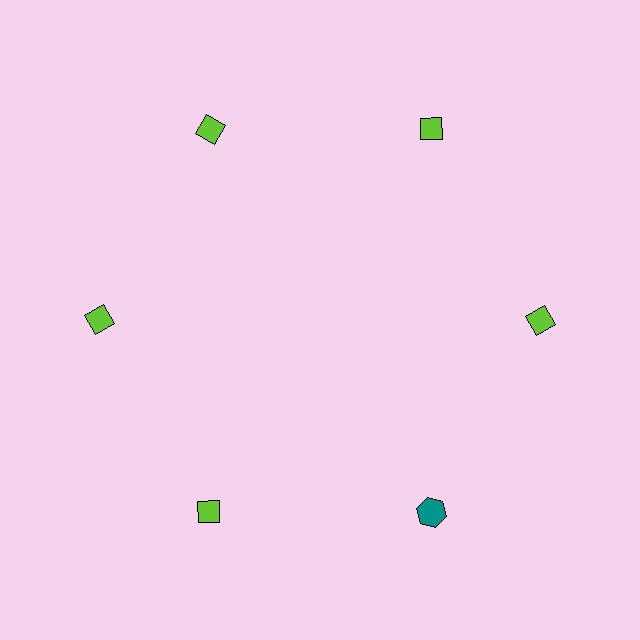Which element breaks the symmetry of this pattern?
The teal hexagon at roughly the 5 o'clock position breaks the symmetry. All other shapes are lime diamonds.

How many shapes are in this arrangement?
There are 6 shapes arranged in a ring pattern.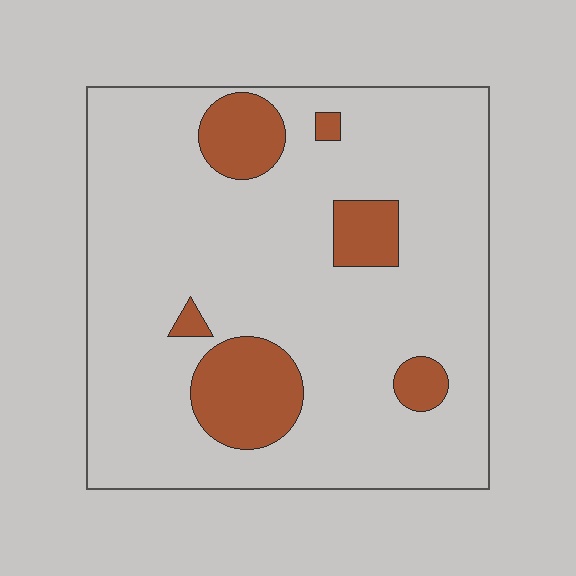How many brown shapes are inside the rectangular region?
6.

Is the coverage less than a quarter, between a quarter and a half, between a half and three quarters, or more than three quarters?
Less than a quarter.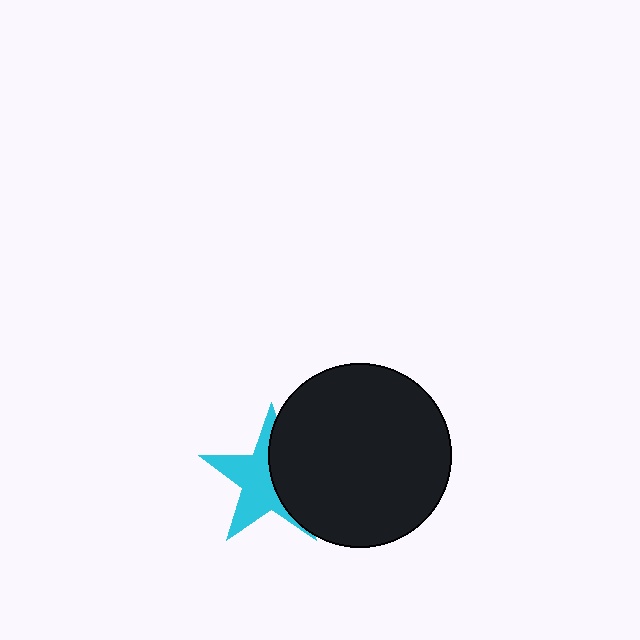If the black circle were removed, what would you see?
You would see the complete cyan star.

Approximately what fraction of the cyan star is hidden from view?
Roughly 45% of the cyan star is hidden behind the black circle.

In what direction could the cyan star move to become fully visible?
The cyan star could move left. That would shift it out from behind the black circle entirely.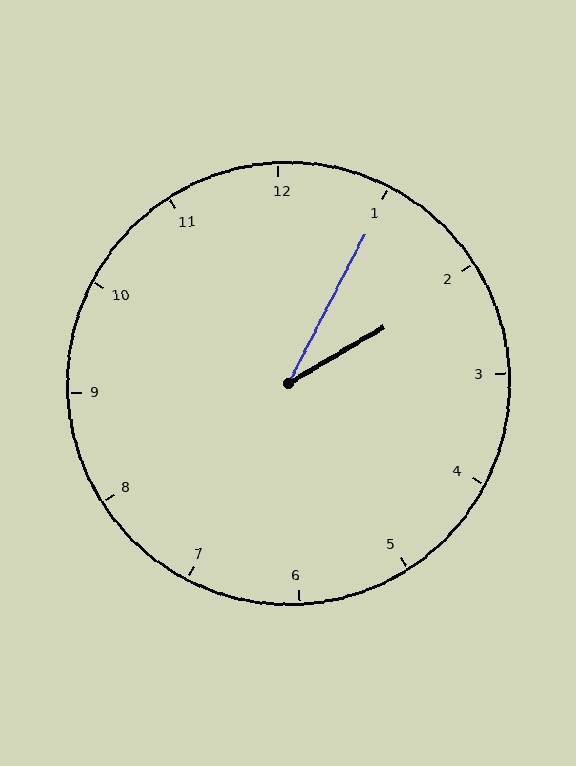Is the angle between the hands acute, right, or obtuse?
It is acute.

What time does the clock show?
2:05.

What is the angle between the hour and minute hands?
Approximately 32 degrees.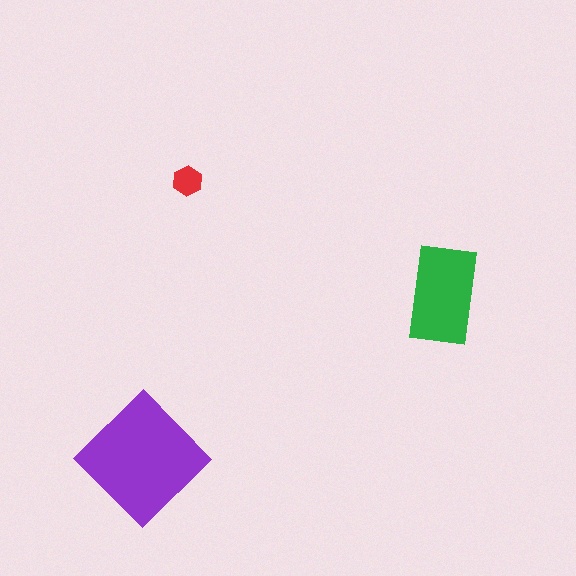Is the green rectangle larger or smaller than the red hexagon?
Larger.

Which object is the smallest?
The red hexagon.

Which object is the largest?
The purple diamond.